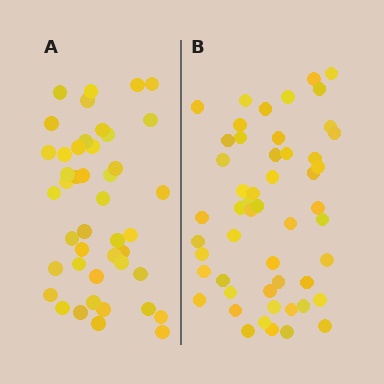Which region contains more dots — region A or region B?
Region B (the right region) has more dots.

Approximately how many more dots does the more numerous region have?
Region B has roughly 8 or so more dots than region A.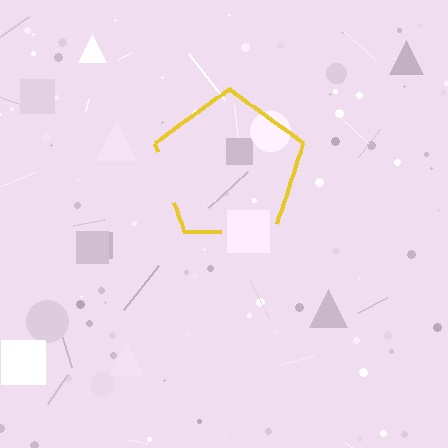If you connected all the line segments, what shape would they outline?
They would outline a pentagon.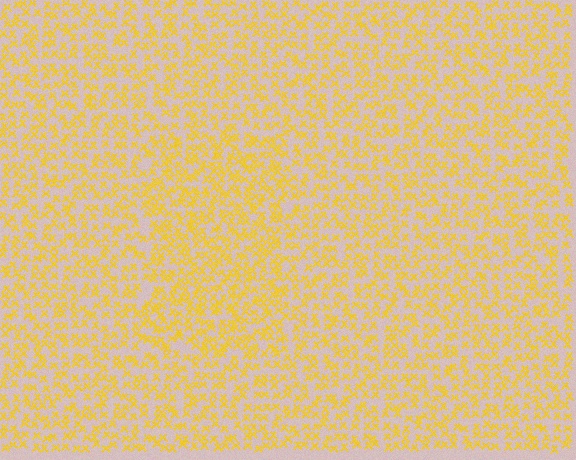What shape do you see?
I see a rectangle.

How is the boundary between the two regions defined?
The boundary is defined by a change in element density (approximately 1.4x ratio). All elements are the same color, size, and shape.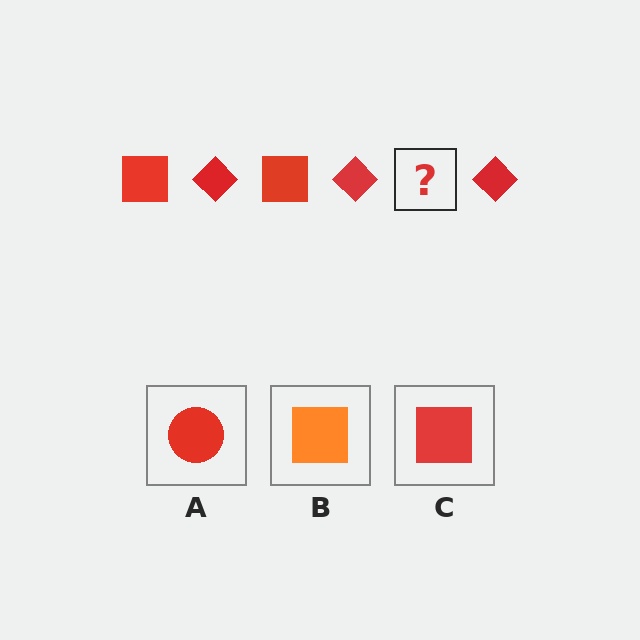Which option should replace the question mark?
Option C.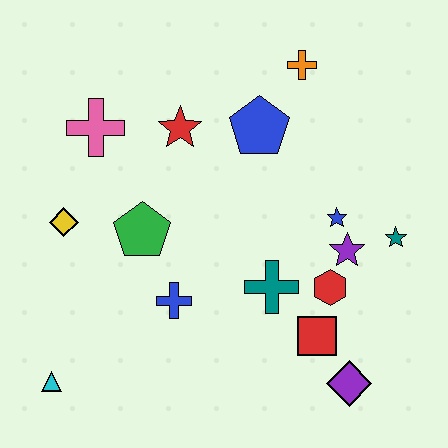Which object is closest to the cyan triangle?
The blue cross is closest to the cyan triangle.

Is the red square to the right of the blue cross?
Yes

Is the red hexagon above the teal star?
No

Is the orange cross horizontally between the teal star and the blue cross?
Yes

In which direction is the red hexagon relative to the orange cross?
The red hexagon is below the orange cross.